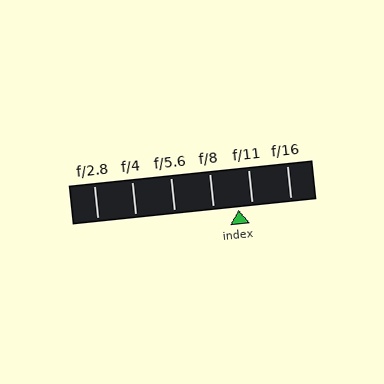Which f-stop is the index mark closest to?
The index mark is closest to f/11.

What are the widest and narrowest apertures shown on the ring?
The widest aperture shown is f/2.8 and the narrowest is f/16.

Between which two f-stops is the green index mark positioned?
The index mark is between f/8 and f/11.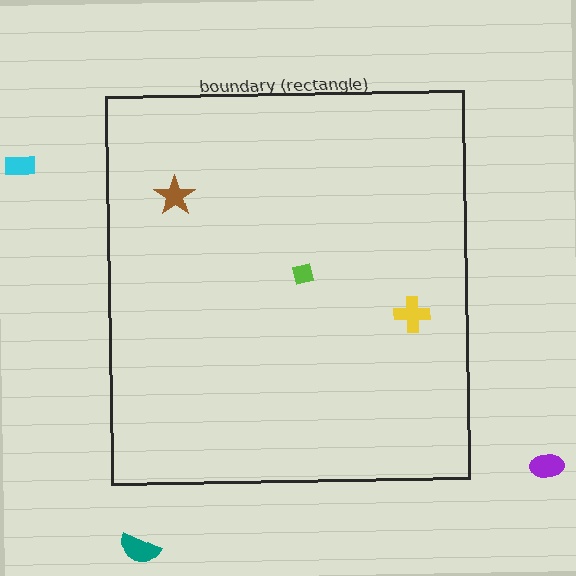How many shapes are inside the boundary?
3 inside, 3 outside.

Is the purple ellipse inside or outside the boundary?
Outside.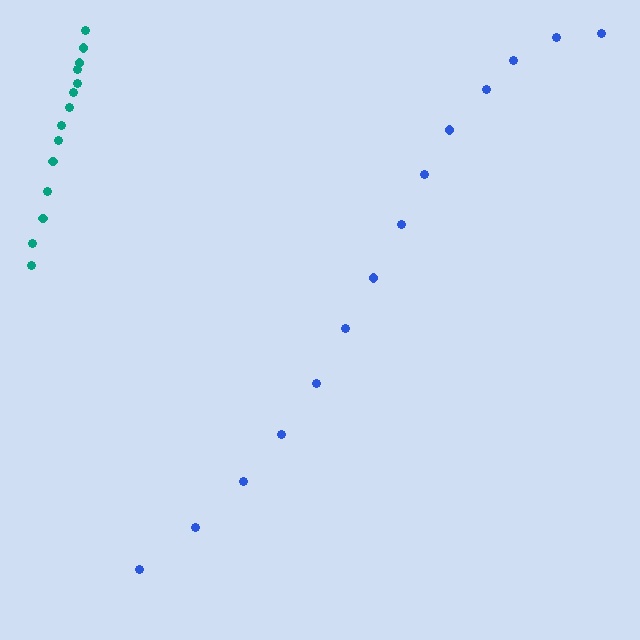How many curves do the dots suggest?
There are 2 distinct paths.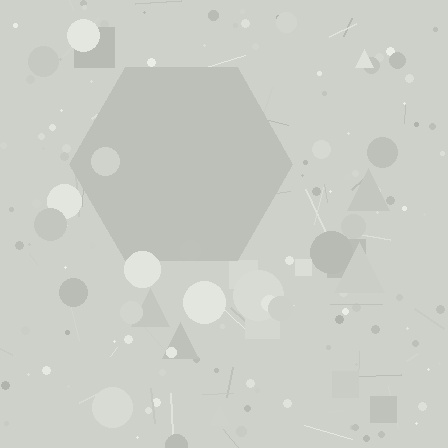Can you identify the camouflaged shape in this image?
The camouflaged shape is a hexagon.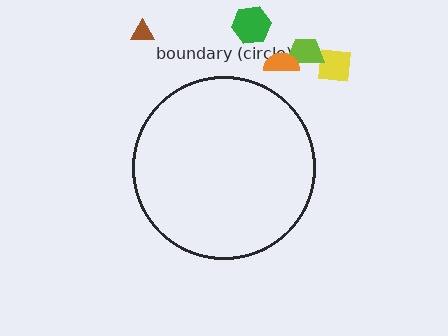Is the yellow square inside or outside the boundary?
Outside.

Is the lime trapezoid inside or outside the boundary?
Outside.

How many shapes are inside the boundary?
0 inside, 5 outside.